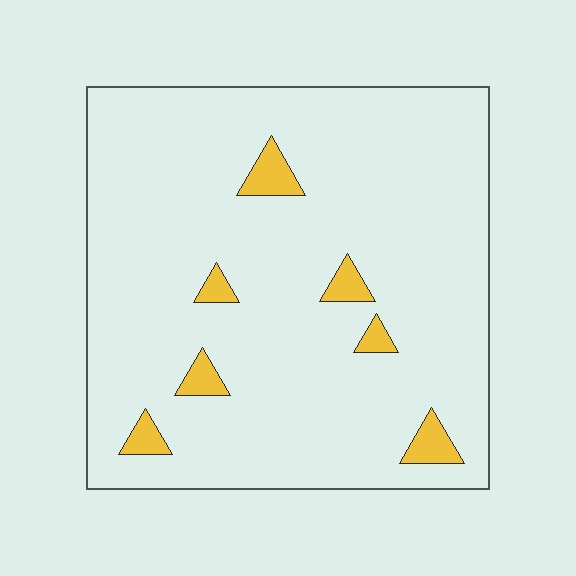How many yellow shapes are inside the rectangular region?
7.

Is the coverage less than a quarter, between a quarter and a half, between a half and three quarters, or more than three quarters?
Less than a quarter.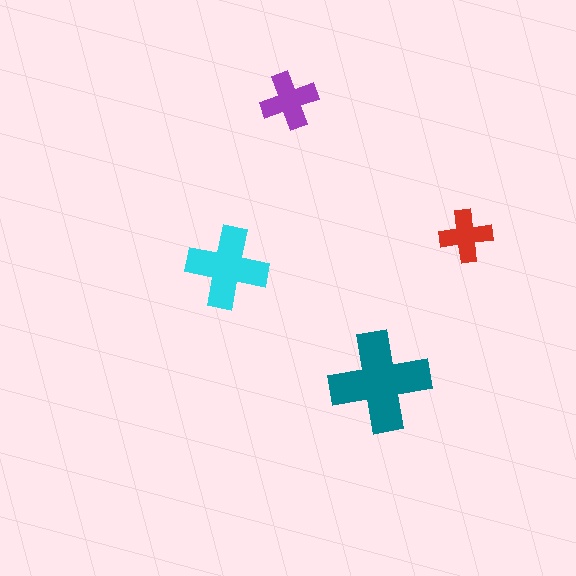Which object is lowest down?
The teal cross is bottommost.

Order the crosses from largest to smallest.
the teal one, the cyan one, the purple one, the red one.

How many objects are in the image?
There are 4 objects in the image.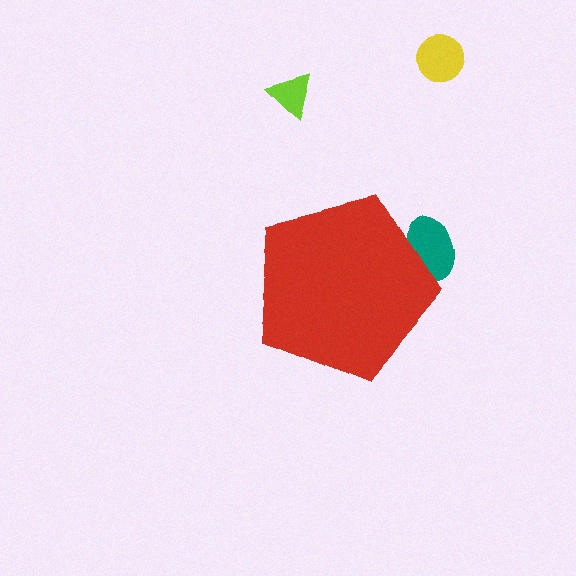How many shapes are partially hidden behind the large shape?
1 shape is partially hidden.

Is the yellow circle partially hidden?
No, the yellow circle is fully visible.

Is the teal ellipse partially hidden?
Yes, the teal ellipse is partially hidden behind the red pentagon.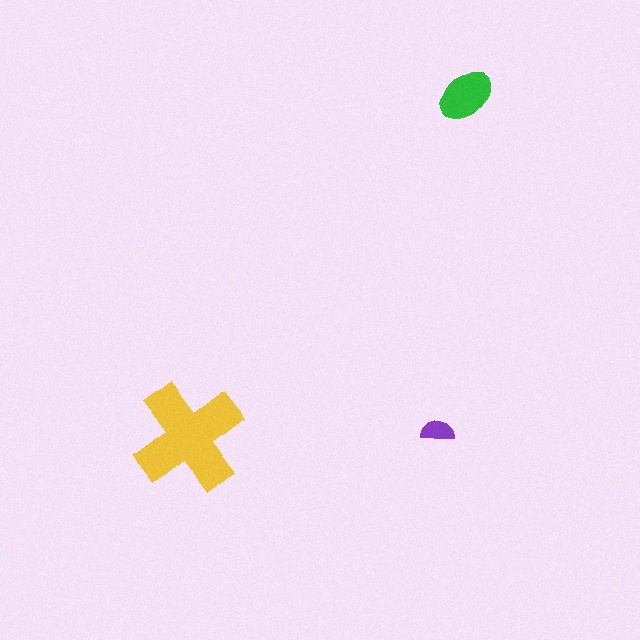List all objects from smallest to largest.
The purple semicircle, the green ellipse, the yellow cross.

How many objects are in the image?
There are 3 objects in the image.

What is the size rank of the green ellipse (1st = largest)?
2nd.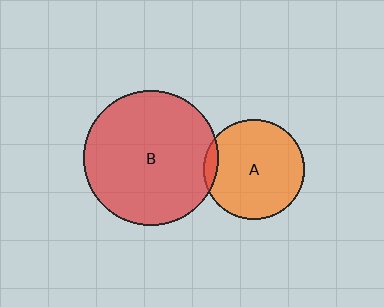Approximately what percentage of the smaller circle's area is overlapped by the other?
Approximately 5%.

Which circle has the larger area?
Circle B (red).